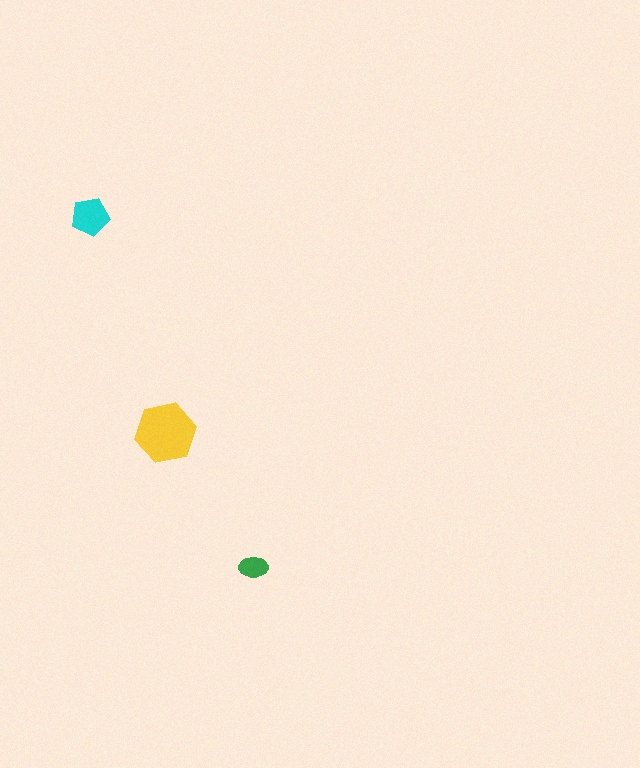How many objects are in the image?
There are 3 objects in the image.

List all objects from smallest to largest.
The green ellipse, the cyan pentagon, the yellow hexagon.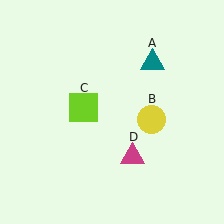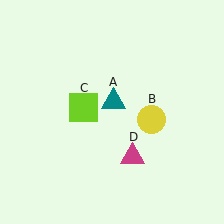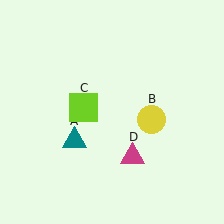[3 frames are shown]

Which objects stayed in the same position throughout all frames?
Yellow circle (object B) and lime square (object C) and magenta triangle (object D) remained stationary.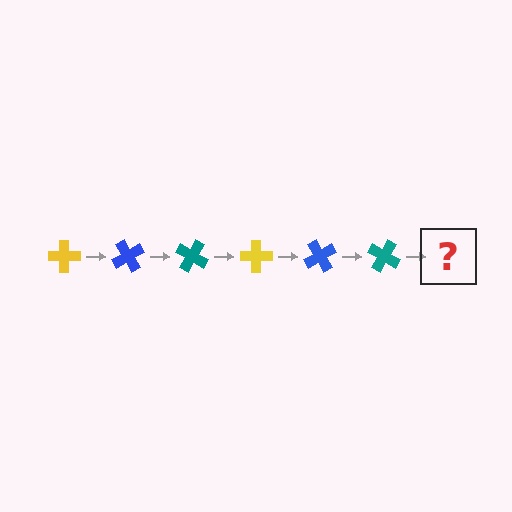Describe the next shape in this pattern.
It should be a yellow cross, rotated 360 degrees from the start.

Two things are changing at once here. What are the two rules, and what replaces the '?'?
The two rules are that it rotates 60 degrees each step and the color cycles through yellow, blue, and teal. The '?' should be a yellow cross, rotated 360 degrees from the start.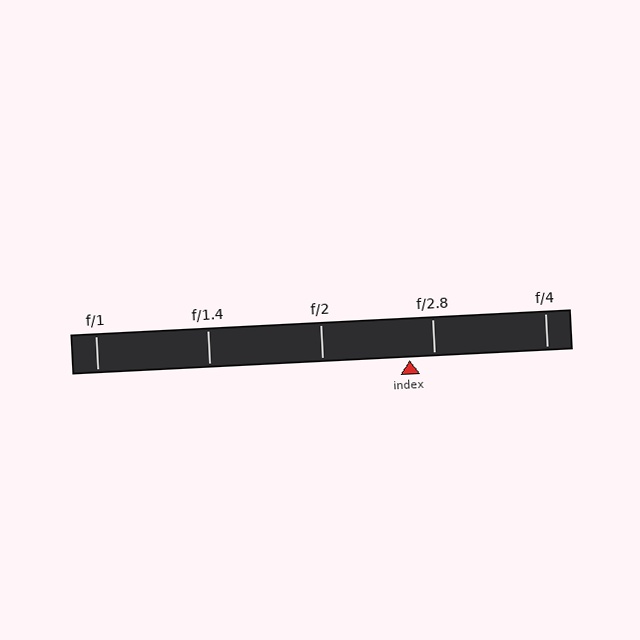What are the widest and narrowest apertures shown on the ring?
The widest aperture shown is f/1 and the narrowest is f/4.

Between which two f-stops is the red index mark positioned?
The index mark is between f/2 and f/2.8.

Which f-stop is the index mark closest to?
The index mark is closest to f/2.8.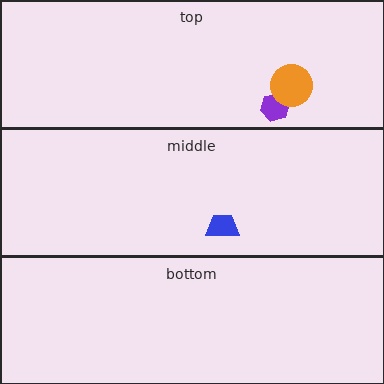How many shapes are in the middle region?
1.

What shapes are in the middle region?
The blue trapezoid.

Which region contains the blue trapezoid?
The middle region.